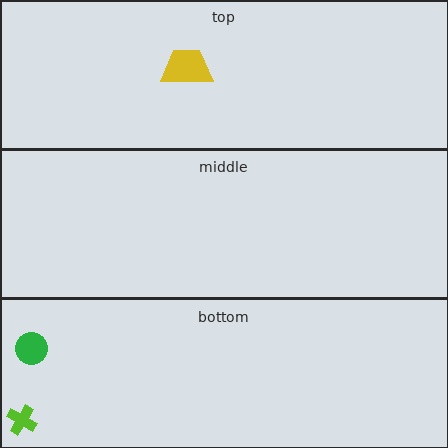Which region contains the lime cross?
The bottom region.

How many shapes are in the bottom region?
2.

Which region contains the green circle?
The bottom region.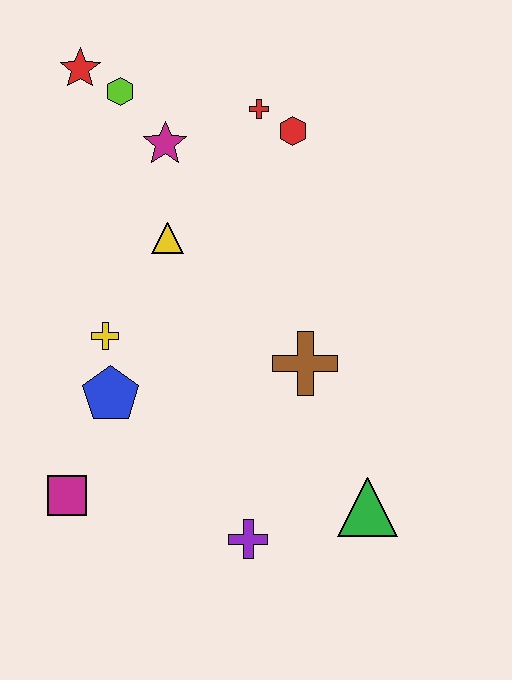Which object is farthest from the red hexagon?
The magenta square is farthest from the red hexagon.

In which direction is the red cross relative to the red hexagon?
The red cross is to the left of the red hexagon.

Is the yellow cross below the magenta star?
Yes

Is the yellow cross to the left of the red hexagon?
Yes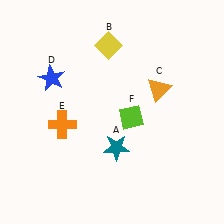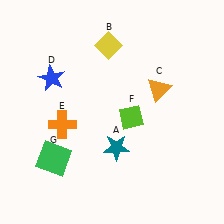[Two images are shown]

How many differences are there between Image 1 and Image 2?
There is 1 difference between the two images.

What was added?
A green square (G) was added in Image 2.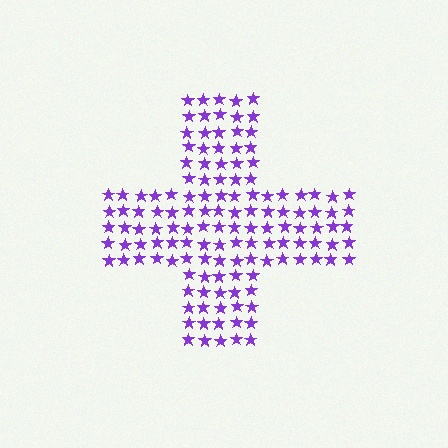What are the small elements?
The small elements are stars.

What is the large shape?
The large shape is a cross.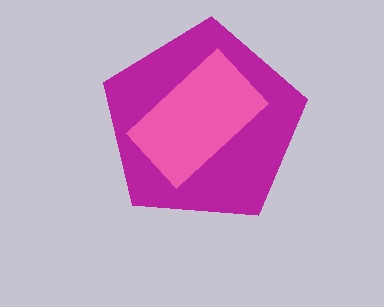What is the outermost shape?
The magenta pentagon.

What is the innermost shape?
The pink rectangle.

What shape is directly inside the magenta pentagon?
The pink rectangle.